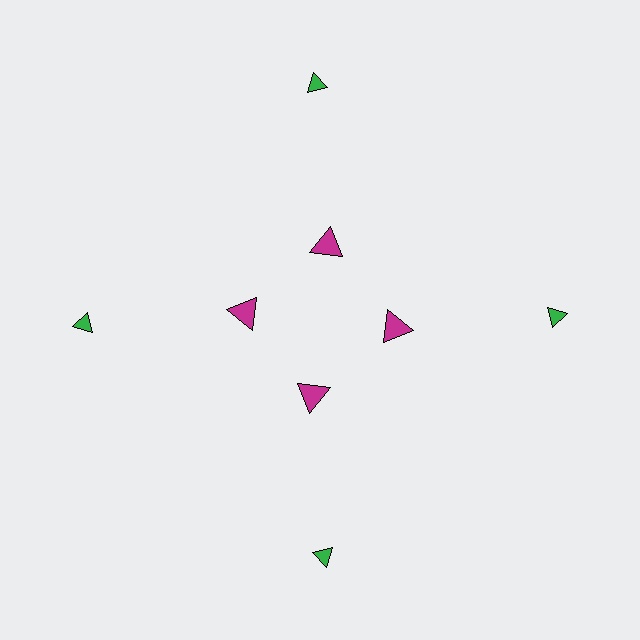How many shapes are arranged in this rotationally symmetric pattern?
There are 8 shapes, arranged in 4 groups of 2.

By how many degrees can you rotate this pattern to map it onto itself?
The pattern maps onto itself every 90 degrees of rotation.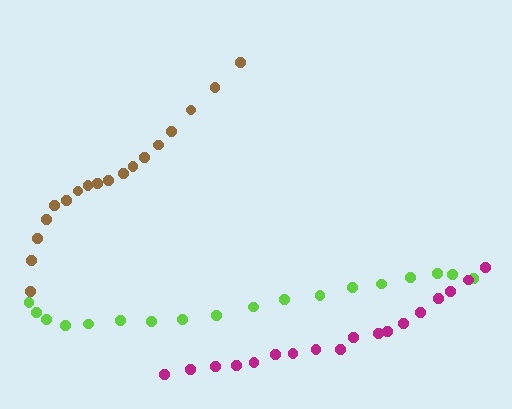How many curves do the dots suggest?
There are 3 distinct paths.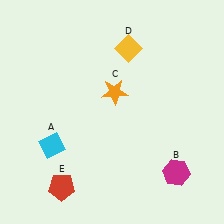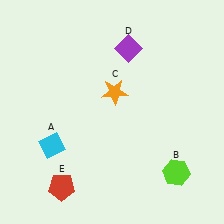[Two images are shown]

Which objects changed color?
B changed from magenta to lime. D changed from yellow to purple.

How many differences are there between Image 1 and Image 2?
There are 2 differences between the two images.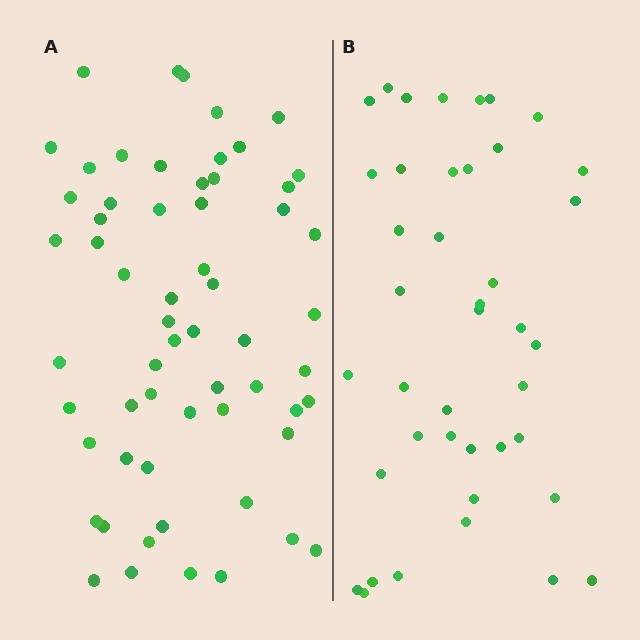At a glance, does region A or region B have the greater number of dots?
Region A (the left region) has more dots.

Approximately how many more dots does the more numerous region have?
Region A has approximately 20 more dots than region B.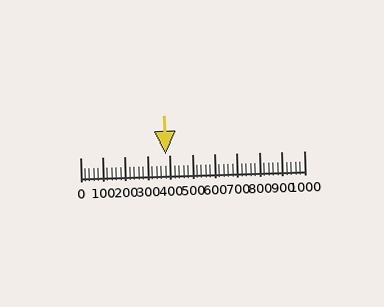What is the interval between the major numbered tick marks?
The major tick marks are spaced 100 units apart.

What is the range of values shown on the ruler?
The ruler shows values from 0 to 1000.